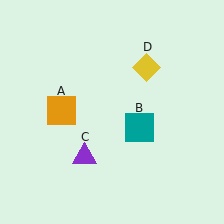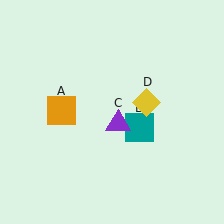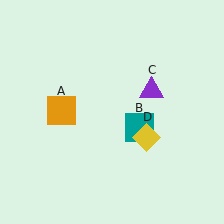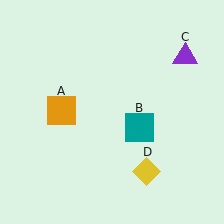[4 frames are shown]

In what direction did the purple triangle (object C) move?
The purple triangle (object C) moved up and to the right.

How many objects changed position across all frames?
2 objects changed position: purple triangle (object C), yellow diamond (object D).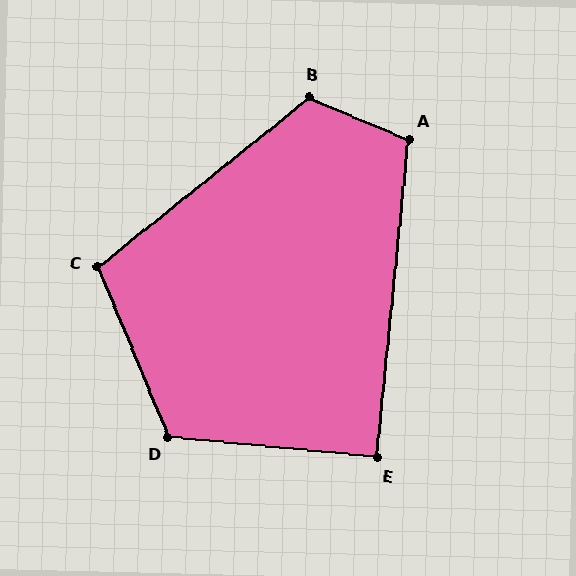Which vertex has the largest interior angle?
B, at approximately 119 degrees.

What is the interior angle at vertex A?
Approximately 107 degrees (obtuse).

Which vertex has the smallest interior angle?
E, at approximately 90 degrees.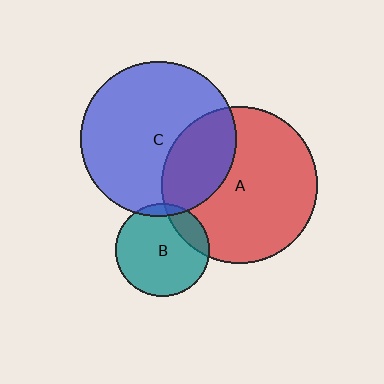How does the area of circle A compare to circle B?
Approximately 2.8 times.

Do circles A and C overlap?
Yes.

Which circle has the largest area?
Circle A (red).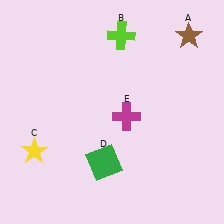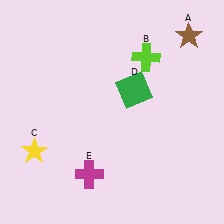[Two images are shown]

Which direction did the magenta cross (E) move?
The magenta cross (E) moved down.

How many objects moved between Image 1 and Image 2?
3 objects moved between the two images.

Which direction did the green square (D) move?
The green square (D) moved up.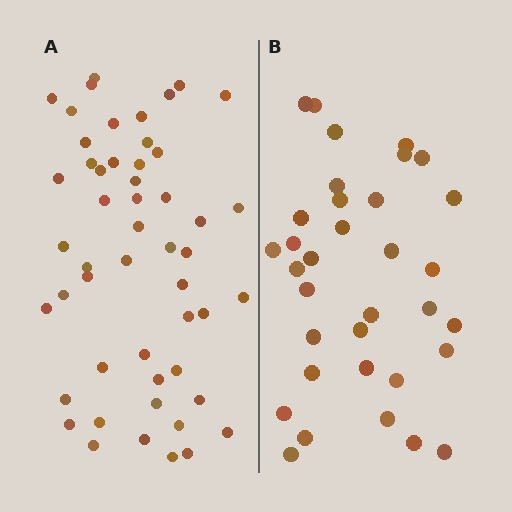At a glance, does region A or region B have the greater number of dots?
Region A (the left region) has more dots.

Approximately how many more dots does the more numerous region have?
Region A has approximately 15 more dots than region B.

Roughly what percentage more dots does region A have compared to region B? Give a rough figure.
About 50% more.